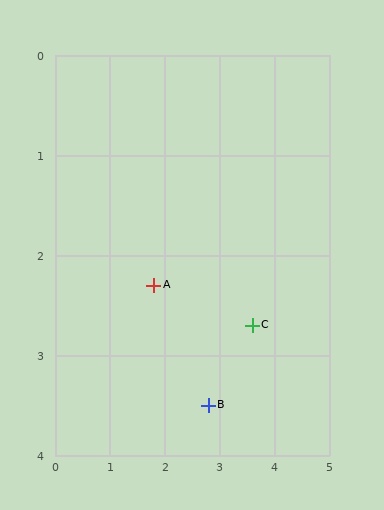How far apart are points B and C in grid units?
Points B and C are about 1.1 grid units apart.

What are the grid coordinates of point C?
Point C is at approximately (3.6, 2.7).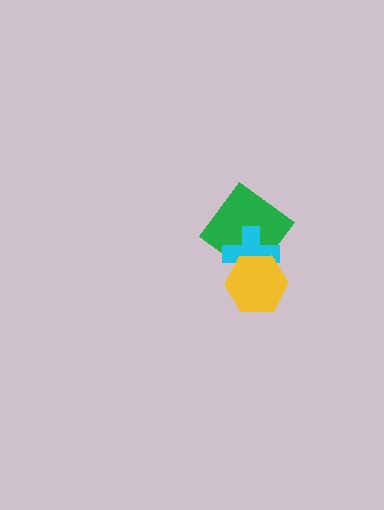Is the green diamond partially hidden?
Yes, it is partially covered by another shape.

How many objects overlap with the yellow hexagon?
2 objects overlap with the yellow hexagon.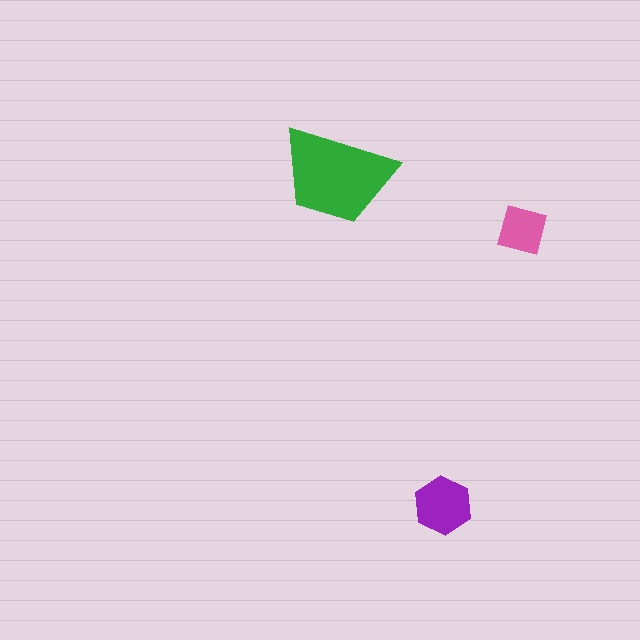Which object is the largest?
The green trapezoid.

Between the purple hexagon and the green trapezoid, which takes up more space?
The green trapezoid.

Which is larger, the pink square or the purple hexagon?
The purple hexagon.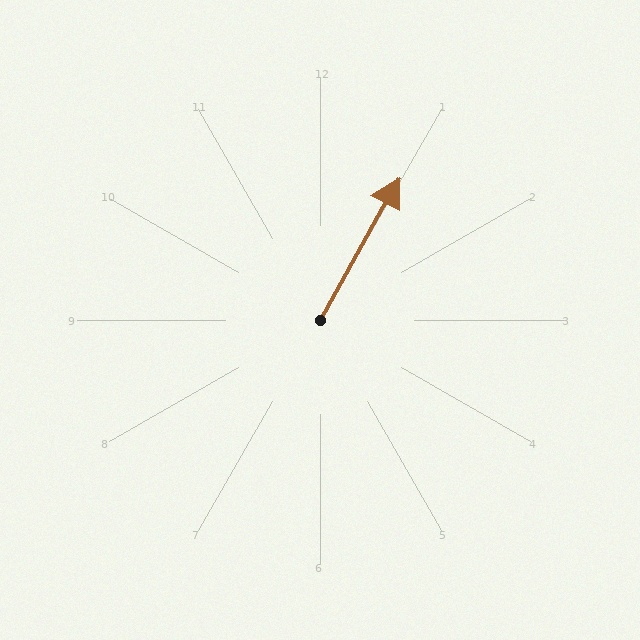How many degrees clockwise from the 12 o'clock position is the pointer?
Approximately 29 degrees.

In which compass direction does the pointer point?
Northeast.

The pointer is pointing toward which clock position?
Roughly 1 o'clock.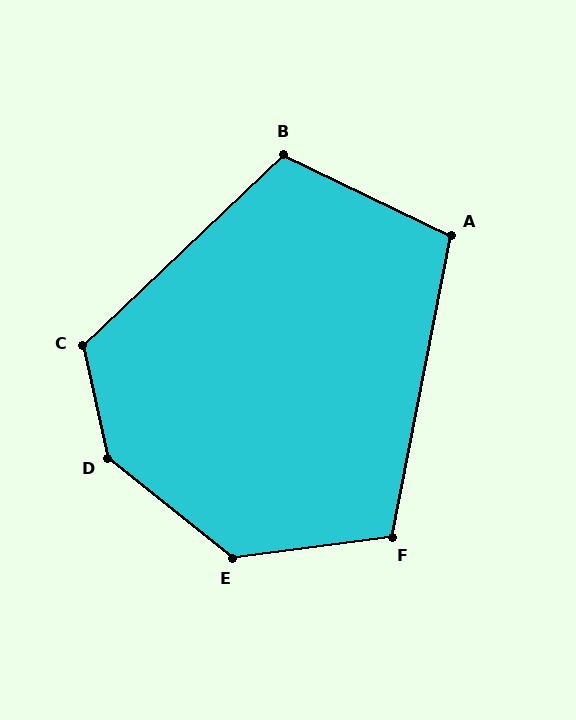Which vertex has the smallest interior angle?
A, at approximately 105 degrees.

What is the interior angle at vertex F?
Approximately 109 degrees (obtuse).